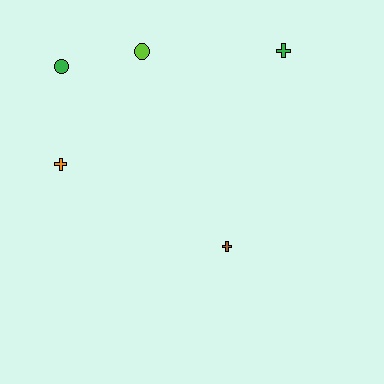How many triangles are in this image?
There are no triangles.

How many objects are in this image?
There are 5 objects.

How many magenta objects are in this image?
There are no magenta objects.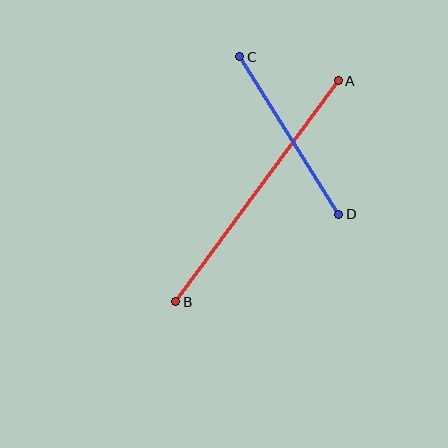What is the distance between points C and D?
The distance is approximately 186 pixels.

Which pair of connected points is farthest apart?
Points A and B are farthest apart.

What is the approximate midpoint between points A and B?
The midpoint is at approximately (257, 191) pixels.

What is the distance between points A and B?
The distance is approximately 274 pixels.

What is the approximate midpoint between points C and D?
The midpoint is at approximately (289, 136) pixels.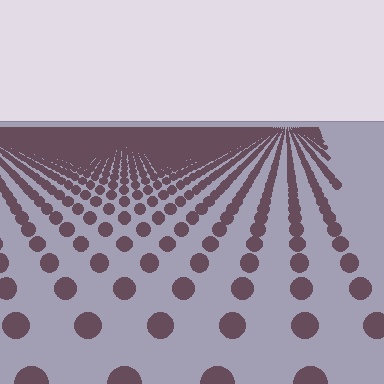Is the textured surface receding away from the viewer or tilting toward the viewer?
The surface is receding away from the viewer. Texture elements get smaller and denser toward the top.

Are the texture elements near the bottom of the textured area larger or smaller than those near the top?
Larger. Near the bottom, elements are closer to the viewer and appear at a bigger on-screen size.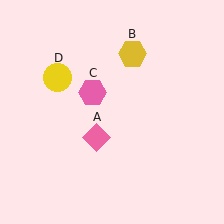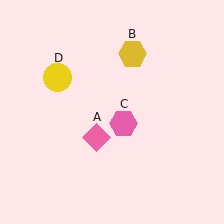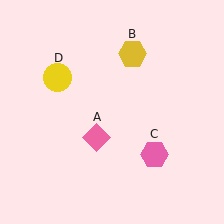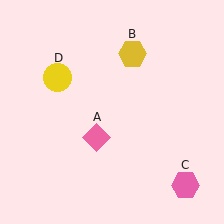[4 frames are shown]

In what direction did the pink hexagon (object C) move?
The pink hexagon (object C) moved down and to the right.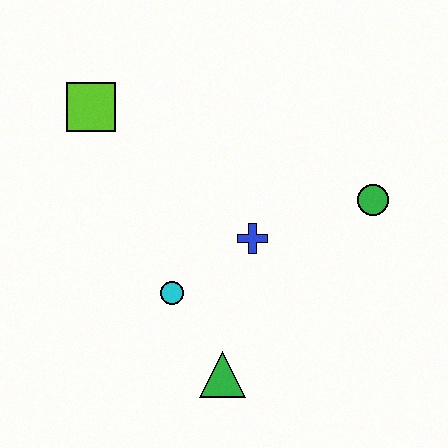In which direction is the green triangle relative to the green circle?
The green triangle is below the green circle.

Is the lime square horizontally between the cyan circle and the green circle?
No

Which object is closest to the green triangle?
The cyan circle is closest to the green triangle.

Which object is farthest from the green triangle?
The lime square is farthest from the green triangle.